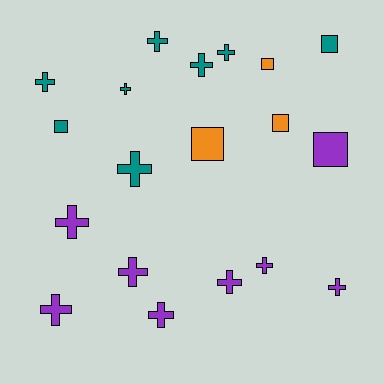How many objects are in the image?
There are 19 objects.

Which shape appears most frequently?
Cross, with 13 objects.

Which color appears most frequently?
Teal, with 8 objects.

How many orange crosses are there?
There are no orange crosses.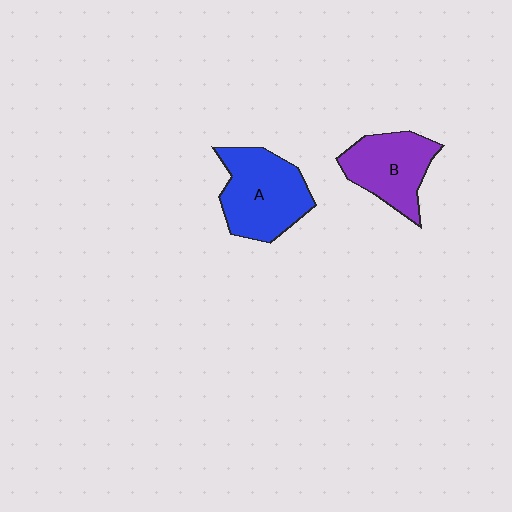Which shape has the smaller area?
Shape B (purple).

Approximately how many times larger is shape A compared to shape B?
Approximately 1.2 times.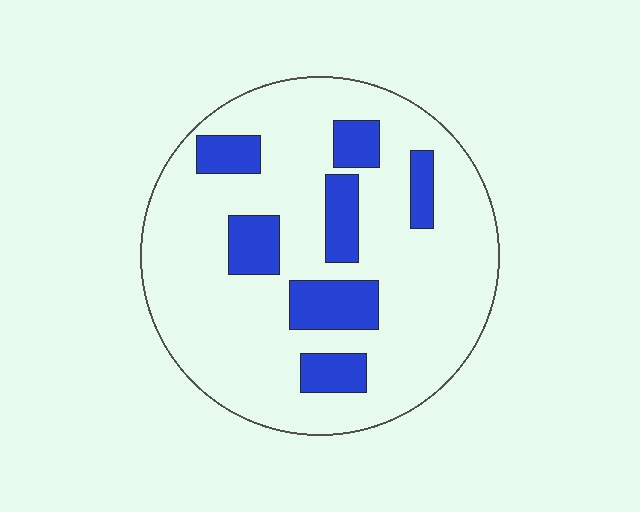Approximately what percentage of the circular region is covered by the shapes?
Approximately 20%.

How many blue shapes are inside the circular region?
7.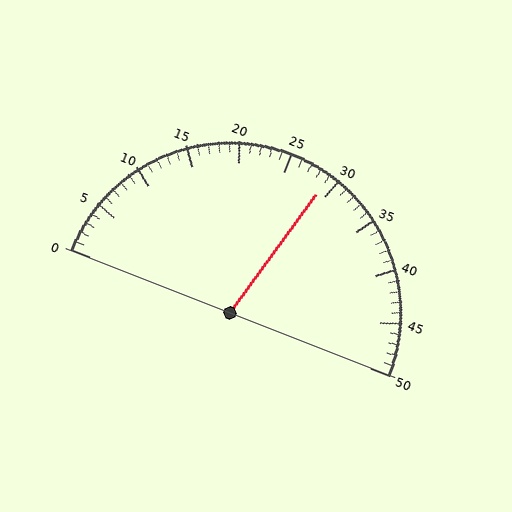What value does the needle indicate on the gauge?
The needle indicates approximately 29.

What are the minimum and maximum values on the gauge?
The gauge ranges from 0 to 50.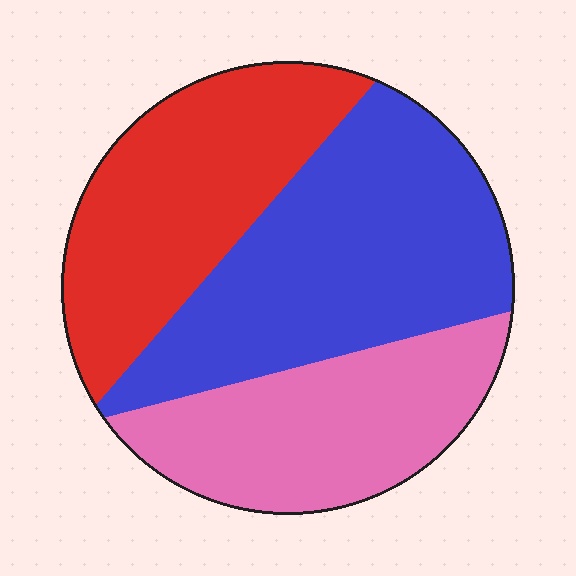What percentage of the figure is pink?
Pink covers 28% of the figure.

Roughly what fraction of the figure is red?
Red takes up between a quarter and a half of the figure.